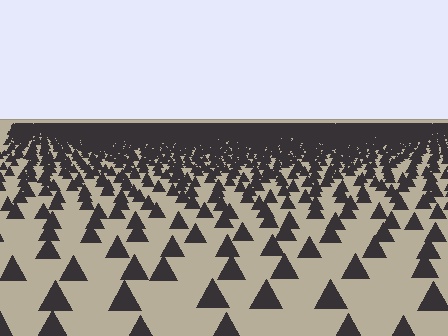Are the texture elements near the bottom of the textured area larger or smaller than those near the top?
Larger. Near the bottom, elements are closer to the viewer and appear at a bigger on-screen size.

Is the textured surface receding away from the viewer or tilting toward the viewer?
The surface is receding away from the viewer. Texture elements get smaller and denser toward the top.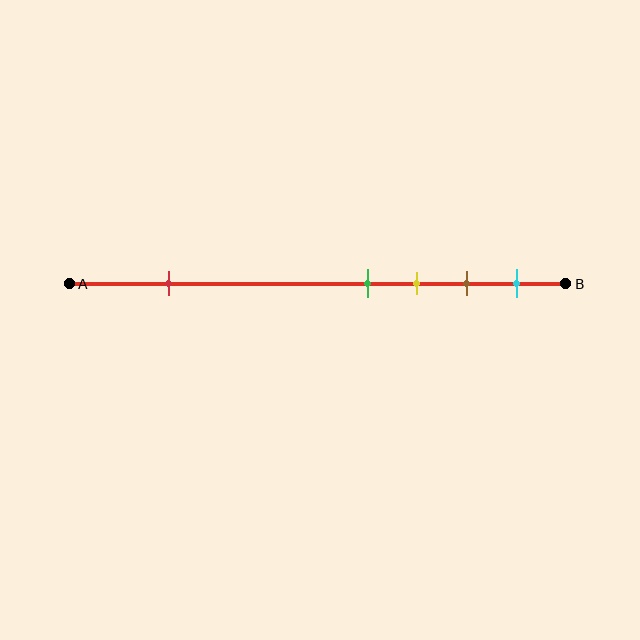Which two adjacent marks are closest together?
The green and yellow marks are the closest adjacent pair.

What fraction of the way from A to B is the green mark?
The green mark is approximately 60% (0.6) of the way from A to B.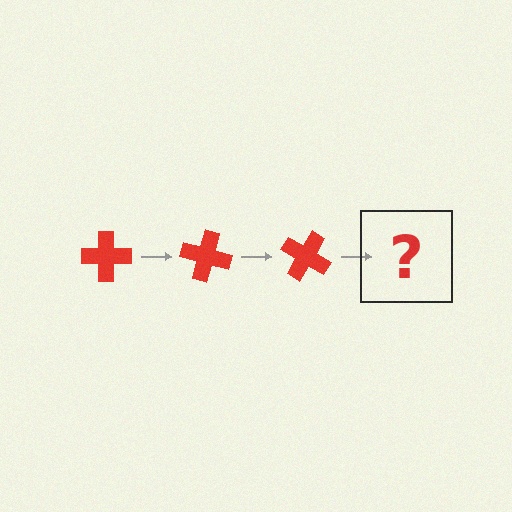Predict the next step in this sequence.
The next step is a red cross rotated 45 degrees.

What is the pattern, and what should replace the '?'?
The pattern is that the cross rotates 15 degrees each step. The '?' should be a red cross rotated 45 degrees.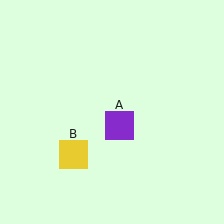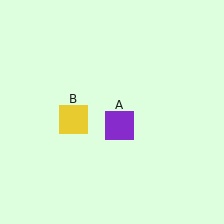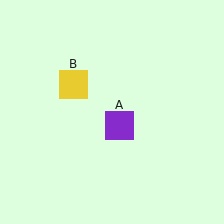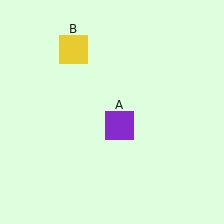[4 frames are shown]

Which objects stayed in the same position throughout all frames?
Purple square (object A) remained stationary.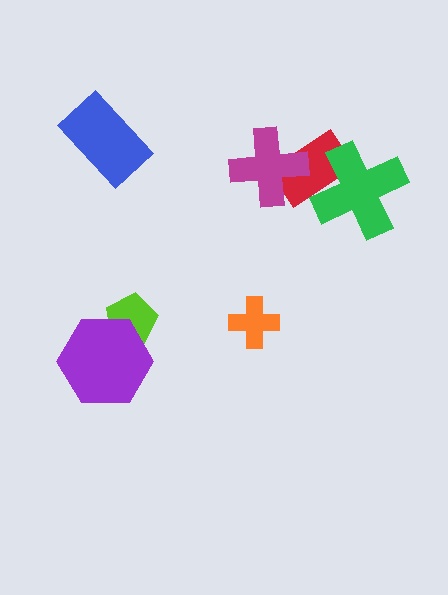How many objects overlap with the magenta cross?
1 object overlaps with the magenta cross.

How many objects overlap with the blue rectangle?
0 objects overlap with the blue rectangle.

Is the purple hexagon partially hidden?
No, no other shape covers it.